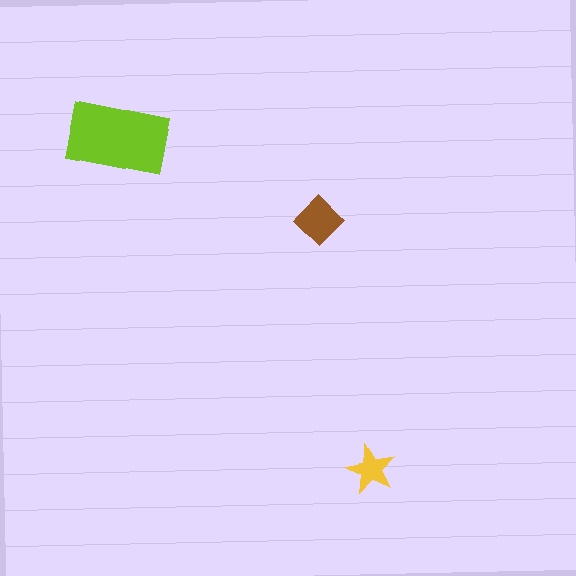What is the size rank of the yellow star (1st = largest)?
3rd.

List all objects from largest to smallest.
The lime rectangle, the brown diamond, the yellow star.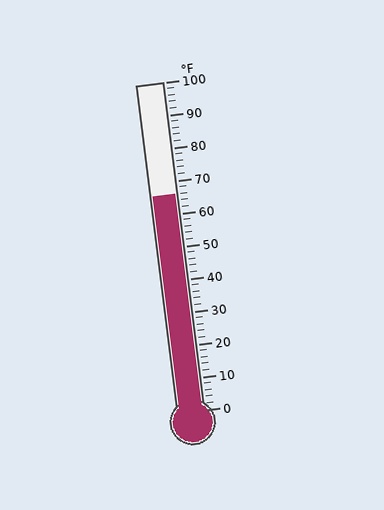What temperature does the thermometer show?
The thermometer shows approximately 66°F.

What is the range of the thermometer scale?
The thermometer scale ranges from 0°F to 100°F.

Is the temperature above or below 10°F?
The temperature is above 10°F.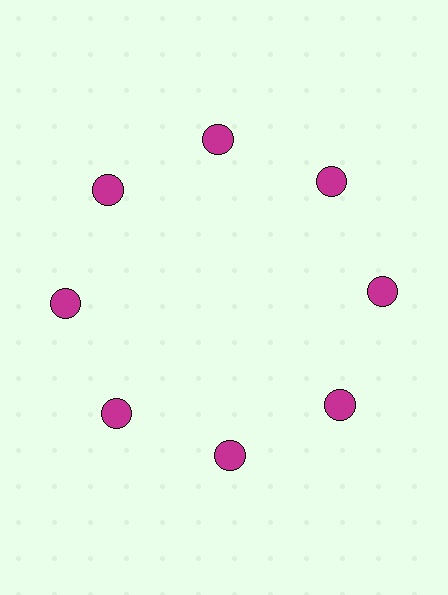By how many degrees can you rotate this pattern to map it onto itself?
The pattern maps onto itself every 45 degrees of rotation.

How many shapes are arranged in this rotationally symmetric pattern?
There are 8 shapes, arranged in 8 groups of 1.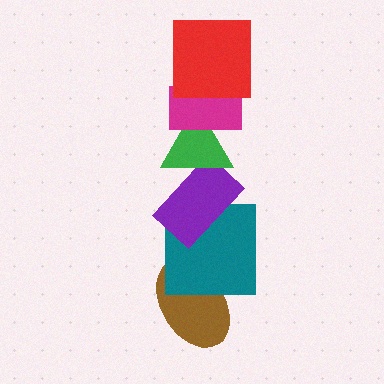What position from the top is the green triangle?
The green triangle is 3rd from the top.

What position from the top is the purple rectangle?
The purple rectangle is 4th from the top.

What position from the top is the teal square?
The teal square is 5th from the top.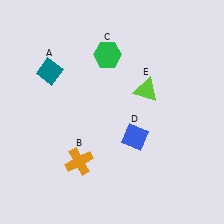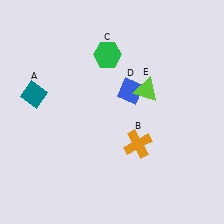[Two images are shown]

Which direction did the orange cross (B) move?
The orange cross (B) moved right.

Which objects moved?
The objects that moved are: the teal diamond (A), the orange cross (B), the blue diamond (D).